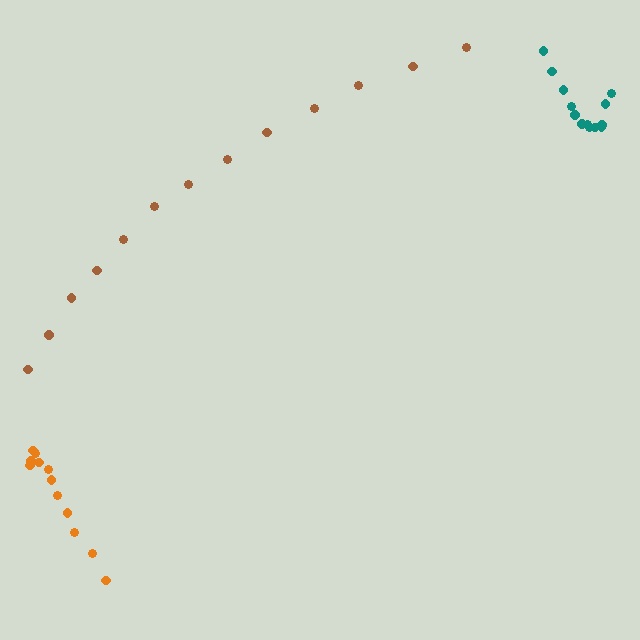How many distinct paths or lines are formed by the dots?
There are 3 distinct paths.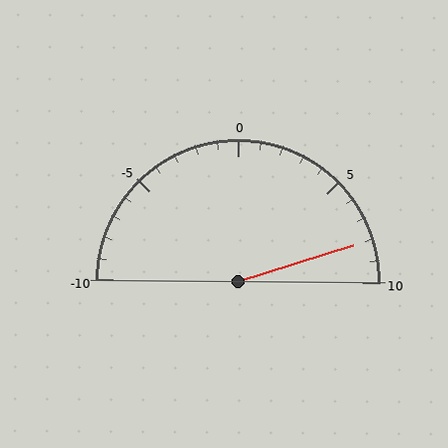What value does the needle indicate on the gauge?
The needle indicates approximately 8.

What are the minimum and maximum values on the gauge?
The gauge ranges from -10 to 10.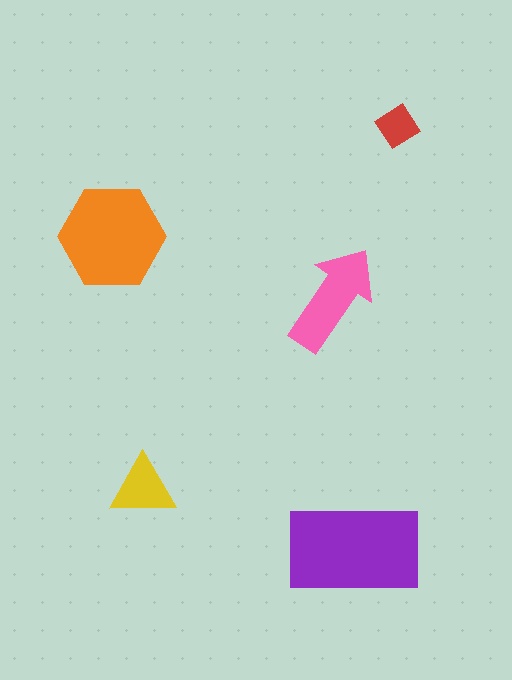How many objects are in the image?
There are 5 objects in the image.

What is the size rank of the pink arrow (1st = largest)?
3rd.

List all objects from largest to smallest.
The purple rectangle, the orange hexagon, the pink arrow, the yellow triangle, the red diamond.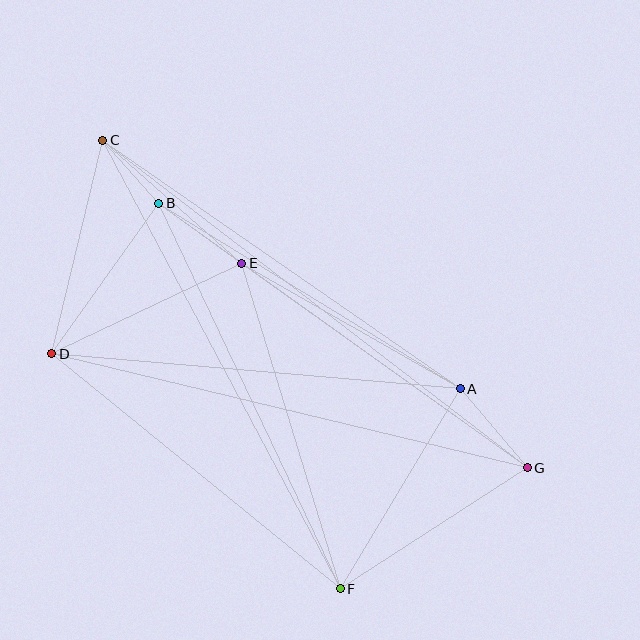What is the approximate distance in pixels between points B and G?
The distance between B and G is approximately 454 pixels.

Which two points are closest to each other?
Points B and C are closest to each other.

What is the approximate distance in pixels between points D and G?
The distance between D and G is approximately 489 pixels.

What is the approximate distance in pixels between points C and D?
The distance between C and D is approximately 219 pixels.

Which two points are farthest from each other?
Points C and G are farthest from each other.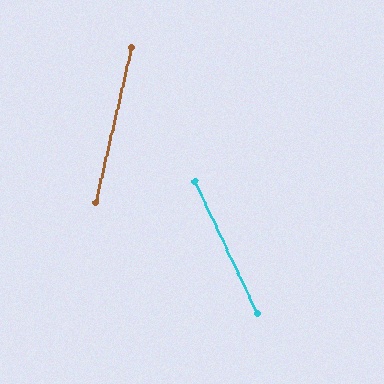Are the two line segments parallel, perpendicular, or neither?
Neither parallel nor perpendicular — they differ by about 39°.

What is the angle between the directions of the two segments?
Approximately 39 degrees.